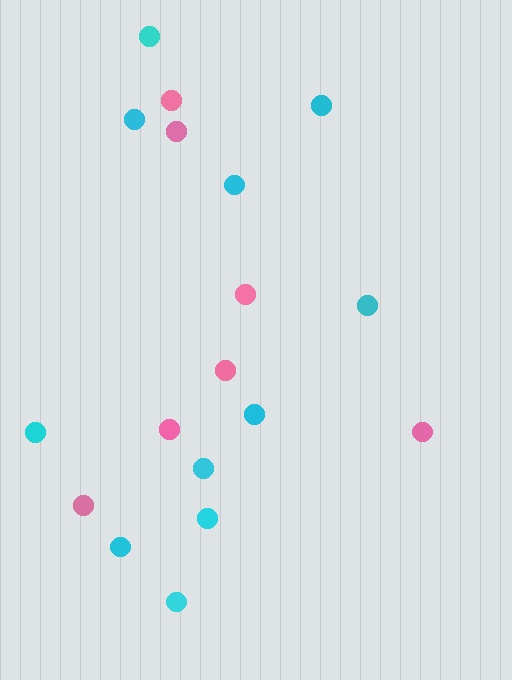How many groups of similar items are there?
There are 2 groups: one group of cyan circles (11) and one group of pink circles (7).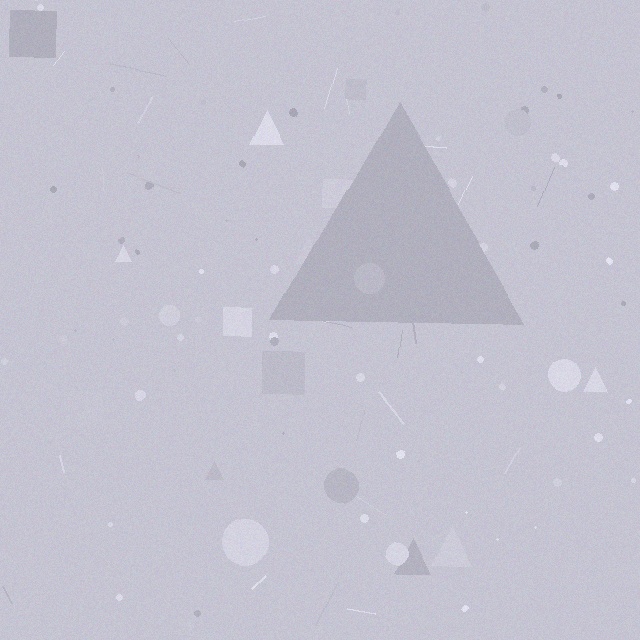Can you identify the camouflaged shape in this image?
The camouflaged shape is a triangle.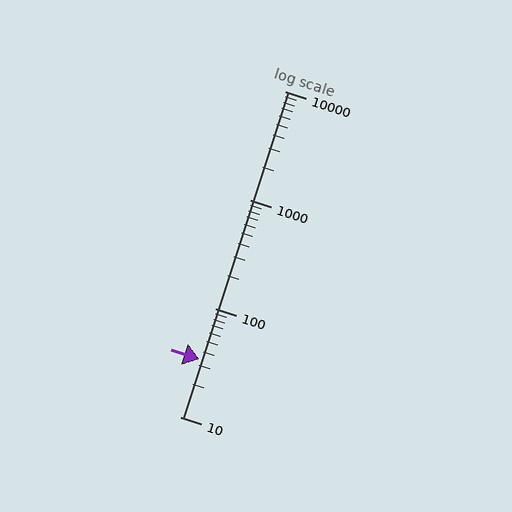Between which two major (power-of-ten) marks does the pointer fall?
The pointer is between 10 and 100.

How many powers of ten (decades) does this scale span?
The scale spans 3 decades, from 10 to 10000.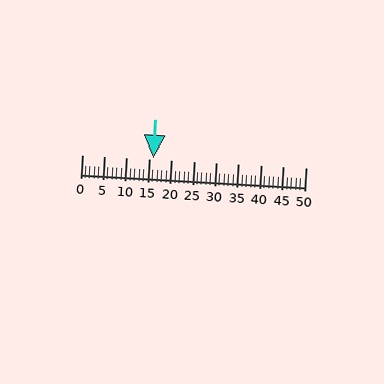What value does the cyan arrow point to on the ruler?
The cyan arrow points to approximately 16.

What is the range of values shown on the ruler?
The ruler shows values from 0 to 50.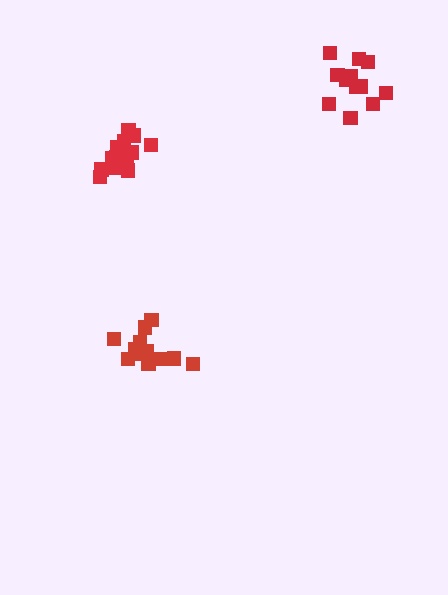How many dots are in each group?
Group 1: 12 dots, Group 2: 14 dots, Group 3: 13 dots (39 total).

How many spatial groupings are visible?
There are 3 spatial groupings.